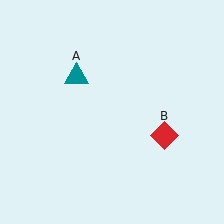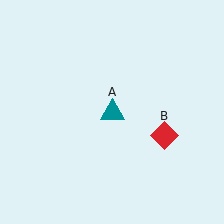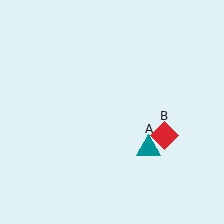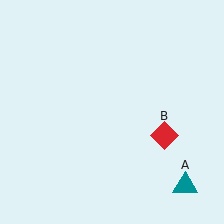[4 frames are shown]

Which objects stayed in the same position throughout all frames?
Red diamond (object B) remained stationary.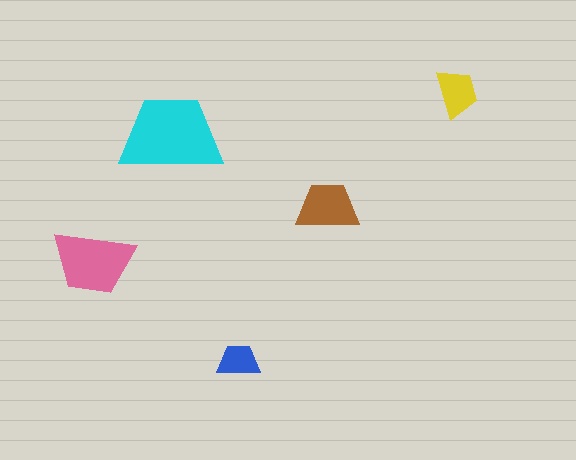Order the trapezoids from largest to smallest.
the cyan one, the pink one, the brown one, the yellow one, the blue one.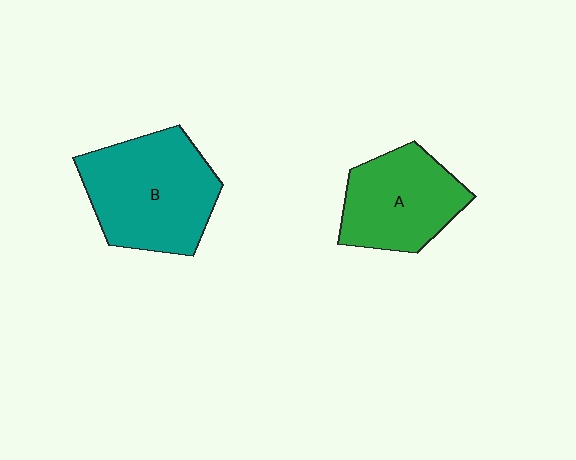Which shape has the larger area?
Shape B (teal).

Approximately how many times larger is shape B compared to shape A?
Approximately 1.3 times.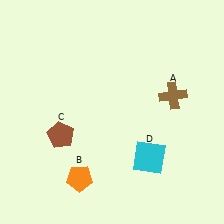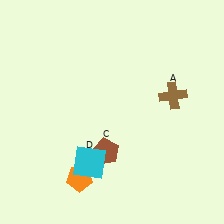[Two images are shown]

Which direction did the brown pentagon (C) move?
The brown pentagon (C) moved right.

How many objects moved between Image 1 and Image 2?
2 objects moved between the two images.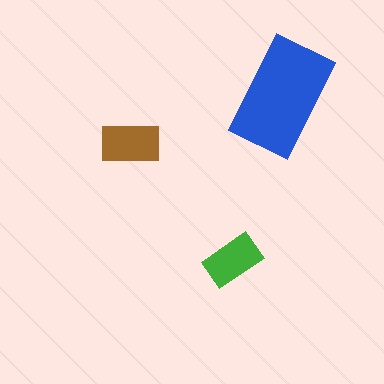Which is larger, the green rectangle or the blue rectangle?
The blue one.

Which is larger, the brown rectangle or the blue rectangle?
The blue one.